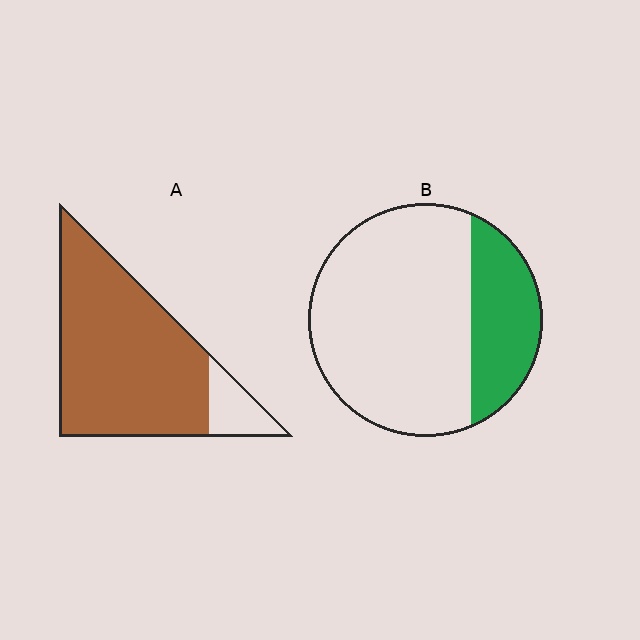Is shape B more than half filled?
No.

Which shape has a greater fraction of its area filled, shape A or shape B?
Shape A.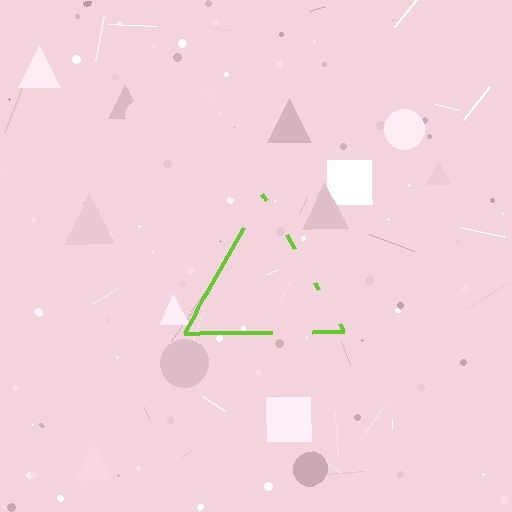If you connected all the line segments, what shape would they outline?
They would outline a triangle.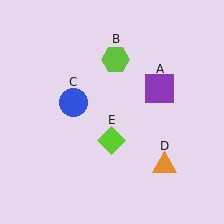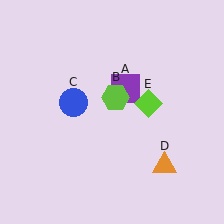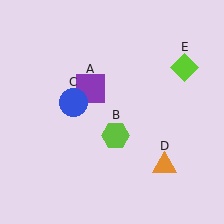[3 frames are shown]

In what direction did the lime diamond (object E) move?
The lime diamond (object E) moved up and to the right.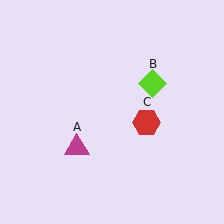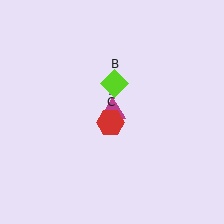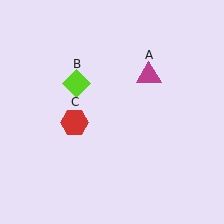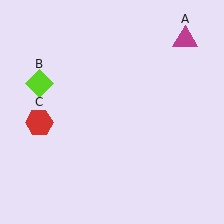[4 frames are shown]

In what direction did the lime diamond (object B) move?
The lime diamond (object B) moved left.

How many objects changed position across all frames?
3 objects changed position: magenta triangle (object A), lime diamond (object B), red hexagon (object C).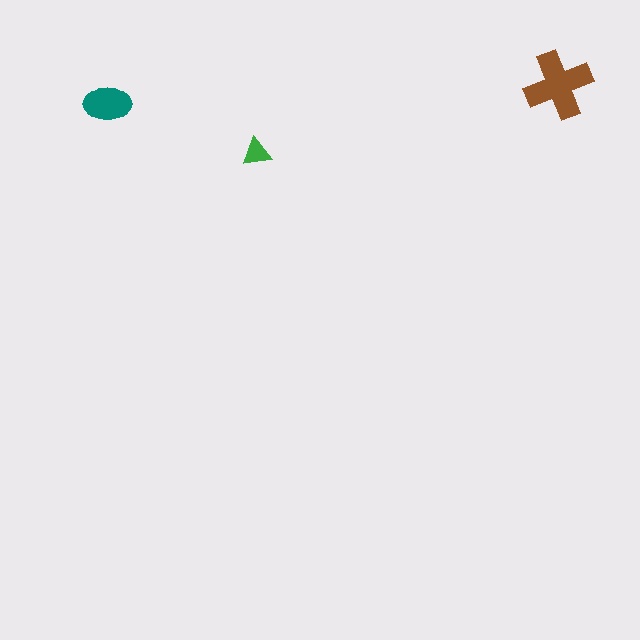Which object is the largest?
The brown cross.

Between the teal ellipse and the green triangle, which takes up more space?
The teal ellipse.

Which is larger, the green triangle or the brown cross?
The brown cross.